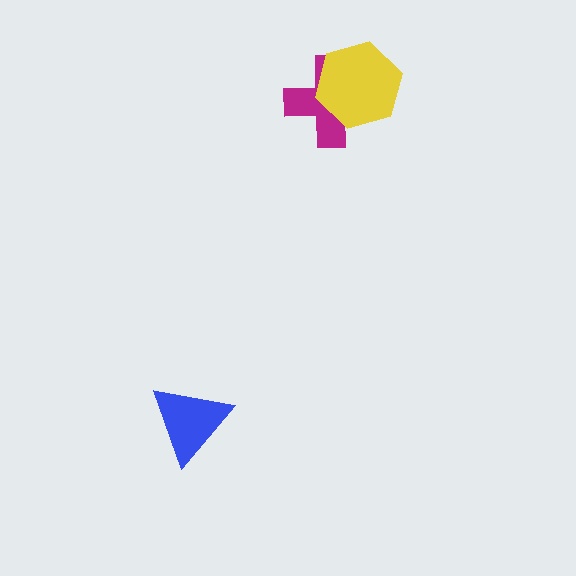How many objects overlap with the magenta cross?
1 object overlaps with the magenta cross.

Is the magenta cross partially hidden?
Yes, it is partially covered by another shape.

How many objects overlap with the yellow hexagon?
1 object overlaps with the yellow hexagon.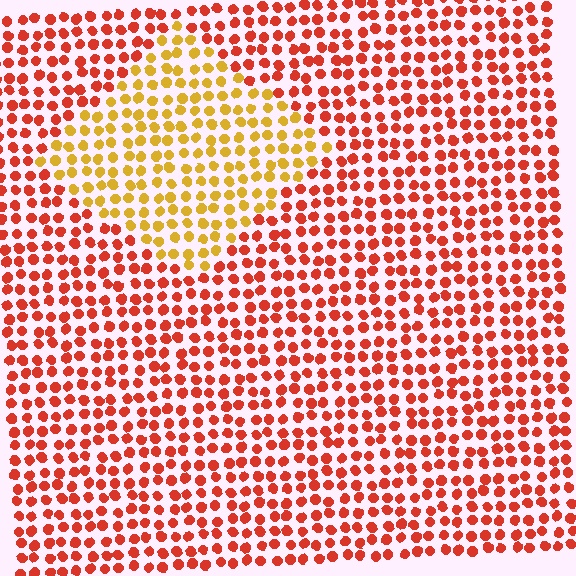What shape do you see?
I see a diamond.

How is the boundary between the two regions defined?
The boundary is defined purely by a slight shift in hue (about 41 degrees). Spacing, size, and orientation are identical on both sides.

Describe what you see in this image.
The image is filled with small red elements in a uniform arrangement. A diamond-shaped region is visible where the elements are tinted to a slightly different hue, forming a subtle color boundary.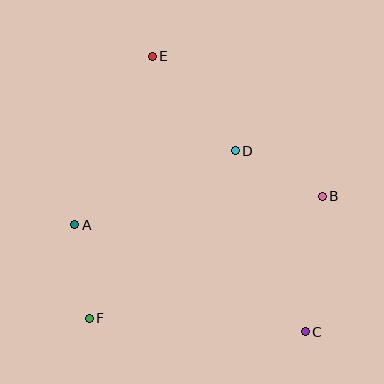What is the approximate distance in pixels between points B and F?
The distance between B and F is approximately 263 pixels.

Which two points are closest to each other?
Points A and F are closest to each other.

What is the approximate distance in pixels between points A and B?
The distance between A and B is approximately 249 pixels.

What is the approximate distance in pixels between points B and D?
The distance between B and D is approximately 99 pixels.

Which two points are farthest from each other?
Points C and E are farthest from each other.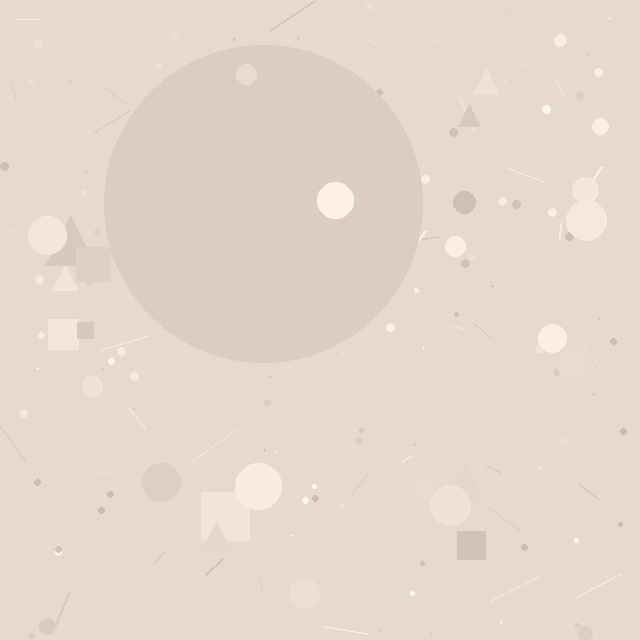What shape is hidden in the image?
A circle is hidden in the image.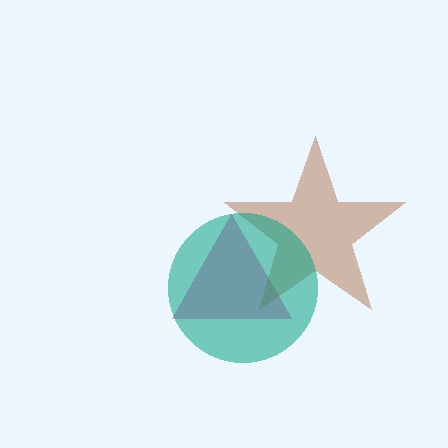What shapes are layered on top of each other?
The layered shapes are: a pink triangle, a brown star, a teal circle.